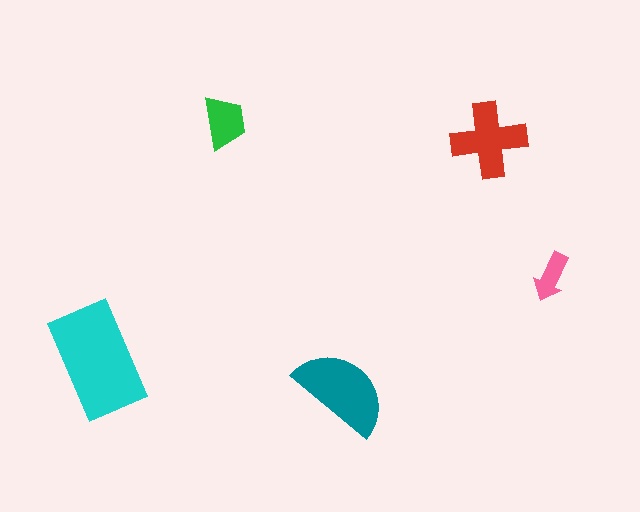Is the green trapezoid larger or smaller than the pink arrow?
Larger.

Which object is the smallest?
The pink arrow.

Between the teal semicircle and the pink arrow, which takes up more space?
The teal semicircle.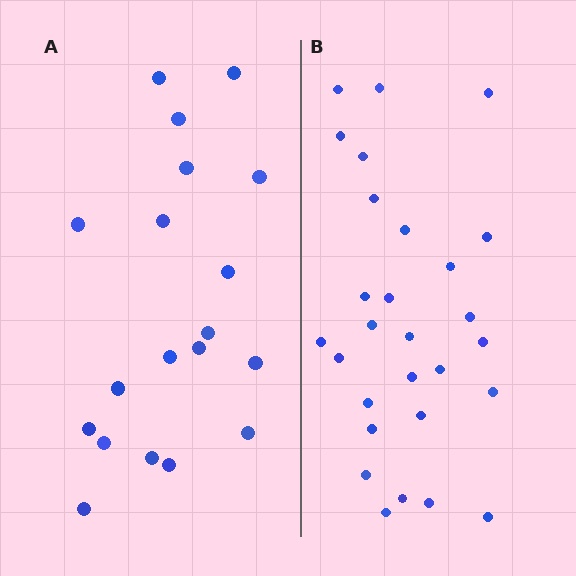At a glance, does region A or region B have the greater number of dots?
Region B (the right region) has more dots.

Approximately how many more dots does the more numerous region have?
Region B has roughly 8 or so more dots than region A.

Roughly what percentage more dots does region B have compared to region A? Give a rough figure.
About 45% more.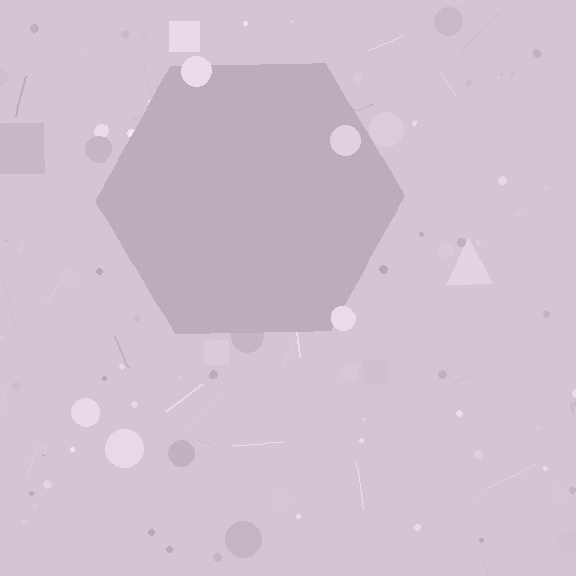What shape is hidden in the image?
A hexagon is hidden in the image.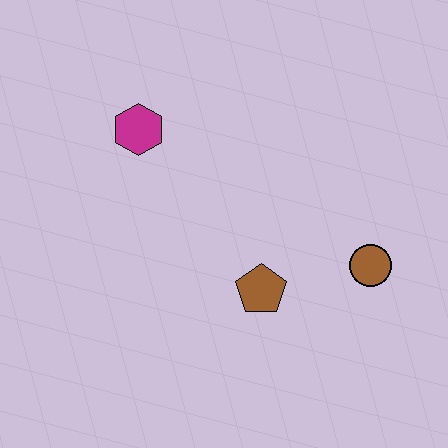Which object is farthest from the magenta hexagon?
The brown circle is farthest from the magenta hexagon.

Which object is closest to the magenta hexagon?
The brown pentagon is closest to the magenta hexagon.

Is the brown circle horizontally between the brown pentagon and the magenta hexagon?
No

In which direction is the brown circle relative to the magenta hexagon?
The brown circle is to the right of the magenta hexagon.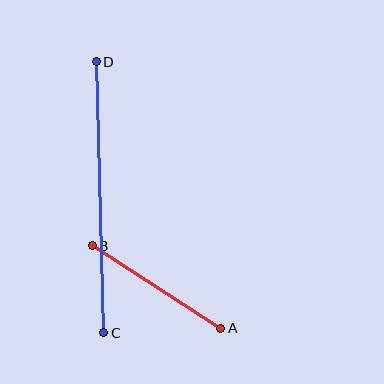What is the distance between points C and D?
The distance is approximately 271 pixels.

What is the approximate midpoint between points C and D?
The midpoint is at approximately (100, 197) pixels.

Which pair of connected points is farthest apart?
Points C and D are farthest apart.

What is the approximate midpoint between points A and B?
The midpoint is at approximately (157, 287) pixels.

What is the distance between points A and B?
The distance is approximately 153 pixels.